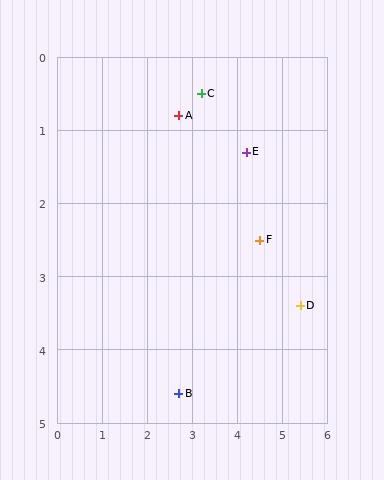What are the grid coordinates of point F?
Point F is at approximately (4.5, 2.5).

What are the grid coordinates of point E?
Point E is at approximately (4.2, 1.3).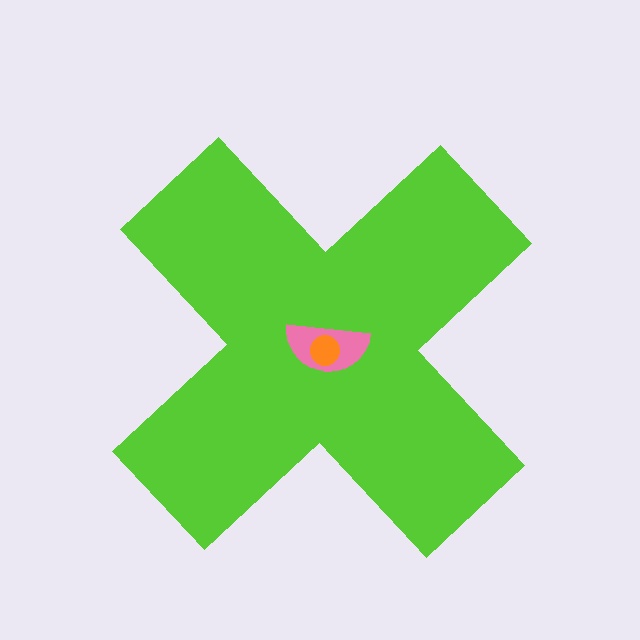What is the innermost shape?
The orange circle.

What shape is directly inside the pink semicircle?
The orange circle.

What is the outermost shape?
The lime cross.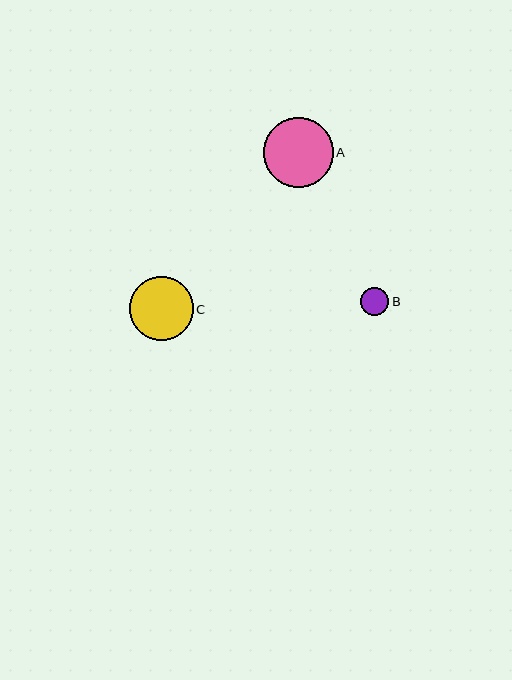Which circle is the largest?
Circle A is the largest with a size of approximately 70 pixels.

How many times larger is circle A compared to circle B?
Circle A is approximately 2.5 times the size of circle B.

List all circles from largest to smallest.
From largest to smallest: A, C, B.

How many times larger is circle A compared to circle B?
Circle A is approximately 2.5 times the size of circle B.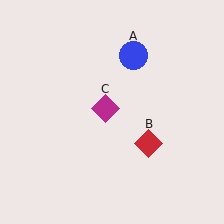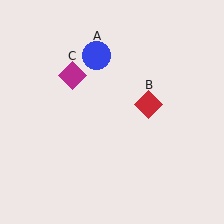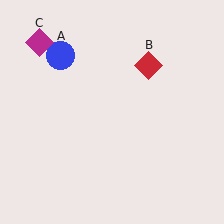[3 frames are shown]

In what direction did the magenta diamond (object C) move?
The magenta diamond (object C) moved up and to the left.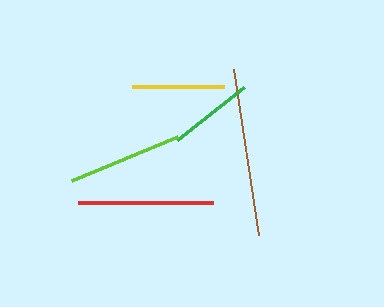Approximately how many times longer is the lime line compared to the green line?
The lime line is approximately 1.3 times the length of the green line.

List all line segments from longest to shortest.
From longest to shortest: brown, red, lime, yellow, green.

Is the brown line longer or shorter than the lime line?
The brown line is longer than the lime line.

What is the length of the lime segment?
The lime segment is approximately 114 pixels long.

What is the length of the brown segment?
The brown segment is approximately 168 pixels long.